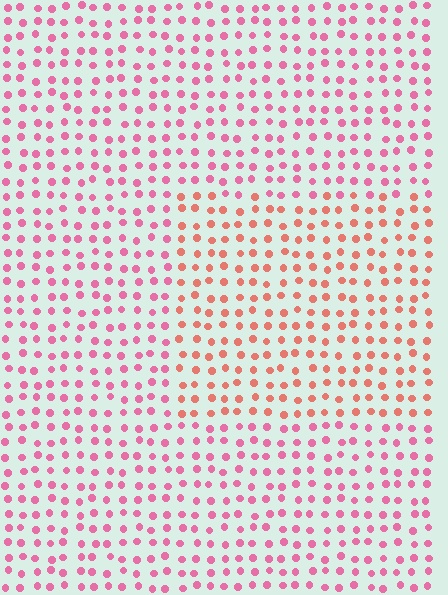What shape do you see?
I see a rectangle.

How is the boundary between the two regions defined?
The boundary is defined purely by a slight shift in hue (about 33 degrees). Spacing, size, and orientation are identical on both sides.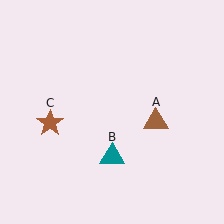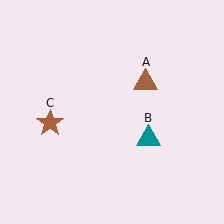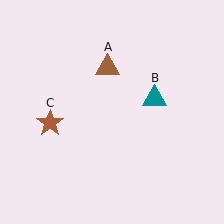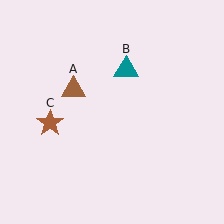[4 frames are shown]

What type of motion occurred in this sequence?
The brown triangle (object A), teal triangle (object B) rotated counterclockwise around the center of the scene.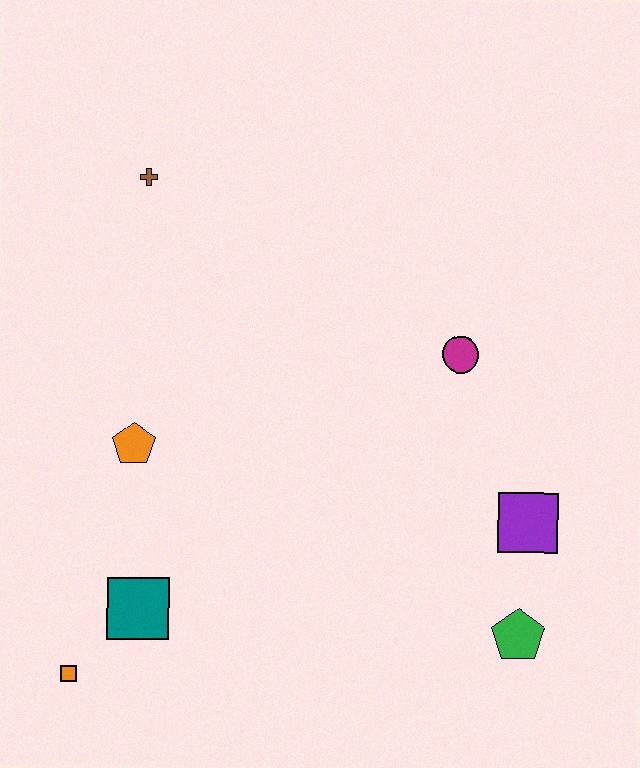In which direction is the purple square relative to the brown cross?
The purple square is to the right of the brown cross.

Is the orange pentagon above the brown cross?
No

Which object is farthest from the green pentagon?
The brown cross is farthest from the green pentagon.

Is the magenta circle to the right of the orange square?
Yes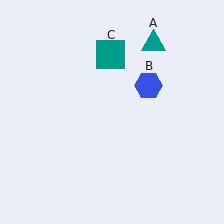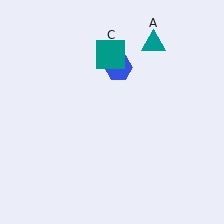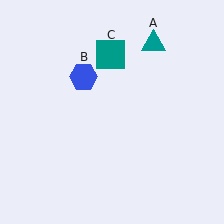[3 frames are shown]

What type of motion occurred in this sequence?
The blue hexagon (object B) rotated counterclockwise around the center of the scene.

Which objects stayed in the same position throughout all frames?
Teal triangle (object A) and teal square (object C) remained stationary.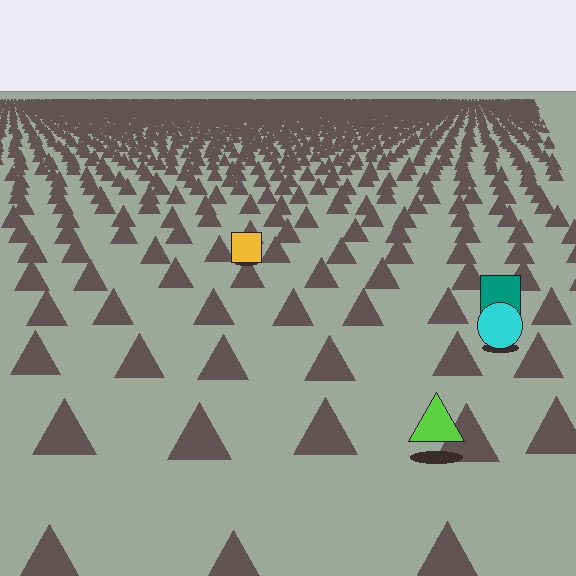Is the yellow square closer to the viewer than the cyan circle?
No. The cyan circle is closer — you can tell from the texture gradient: the ground texture is coarser near it.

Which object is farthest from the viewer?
The yellow square is farthest from the viewer. It appears smaller and the ground texture around it is denser.